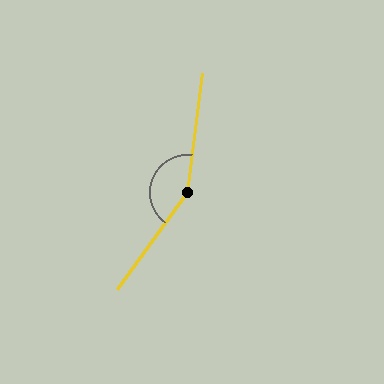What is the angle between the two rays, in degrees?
Approximately 151 degrees.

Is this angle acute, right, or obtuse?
It is obtuse.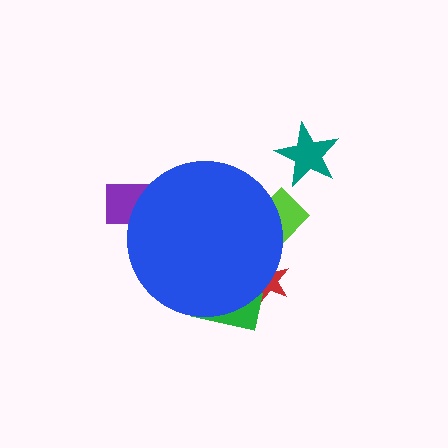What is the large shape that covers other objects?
A blue circle.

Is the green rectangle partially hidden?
Yes, the green rectangle is partially hidden behind the blue circle.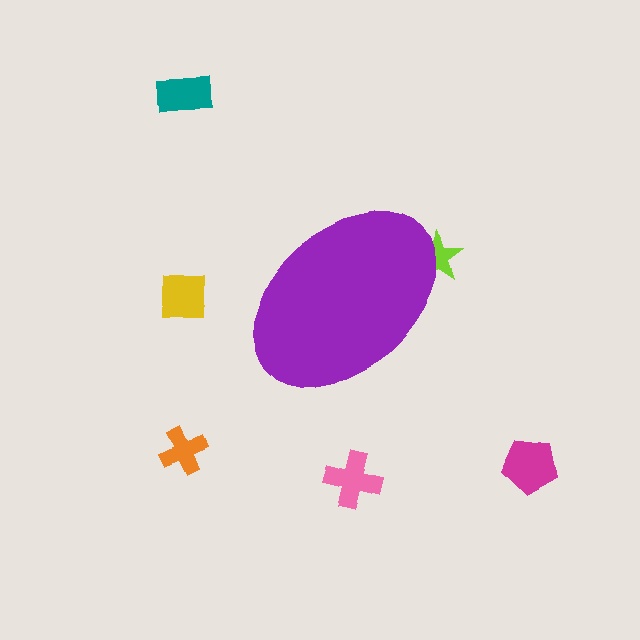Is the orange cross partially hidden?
No, the orange cross is fully visible.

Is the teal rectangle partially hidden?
No, the teal rectangle is fully visible.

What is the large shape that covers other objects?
A purple ellipse.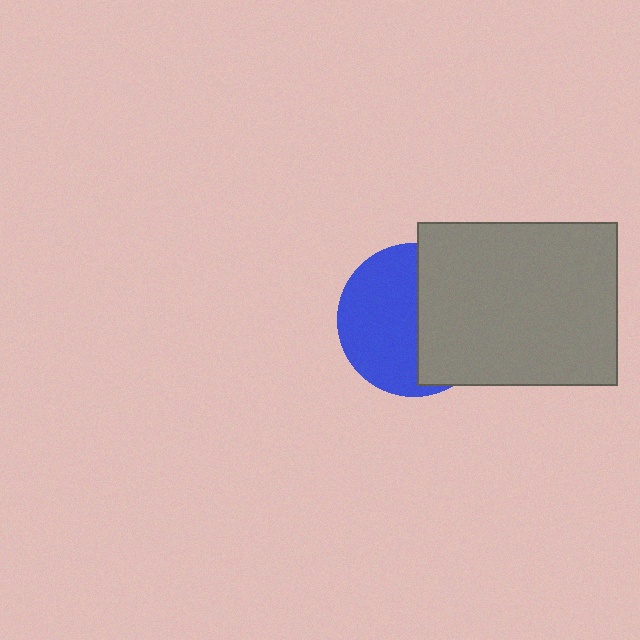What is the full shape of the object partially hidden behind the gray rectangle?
The partially hidden object is a blue circle.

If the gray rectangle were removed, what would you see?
You would see the complete blue circle.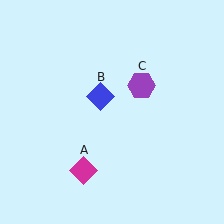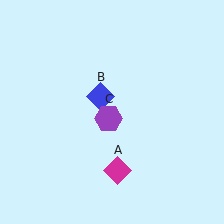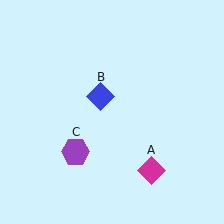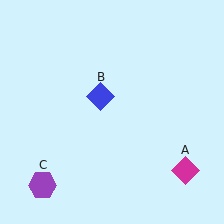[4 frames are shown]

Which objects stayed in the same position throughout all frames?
Blue diamond (object B) remained stationary.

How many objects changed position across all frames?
2 objects changed position: magenta diamond (object A), purple hexagon (object C).